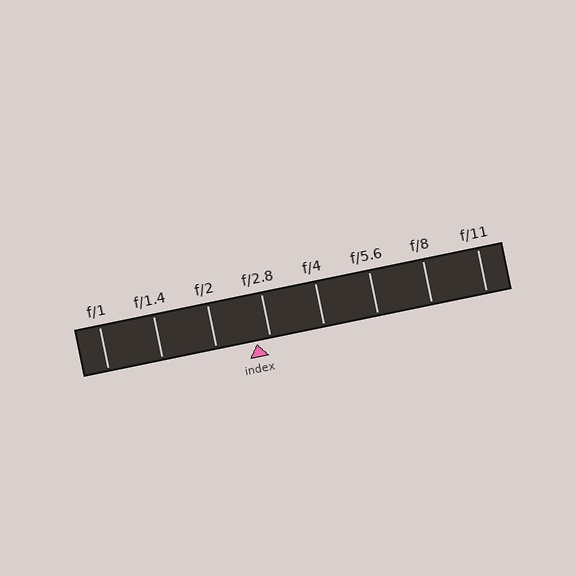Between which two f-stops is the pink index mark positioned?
The index mark is between f/2 and f/2.8.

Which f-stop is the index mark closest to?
The index mark is closest to f/2.8.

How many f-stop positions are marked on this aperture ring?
There are 8 f-stop positions marked.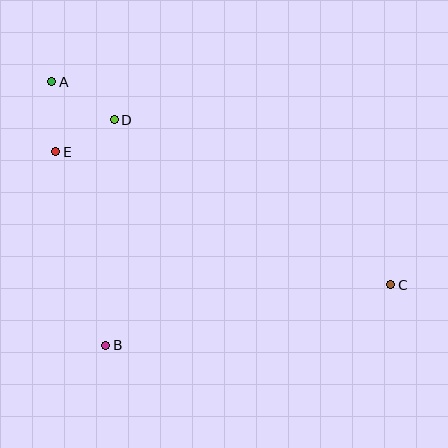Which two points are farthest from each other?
Points A and C are farthest from each other.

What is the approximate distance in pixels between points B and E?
The distance between B and E is approximately 200 pixels.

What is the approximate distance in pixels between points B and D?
The distance between B and D is approximately 225 pixels.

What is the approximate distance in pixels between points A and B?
The distance between A and B is approximately 269 pixels.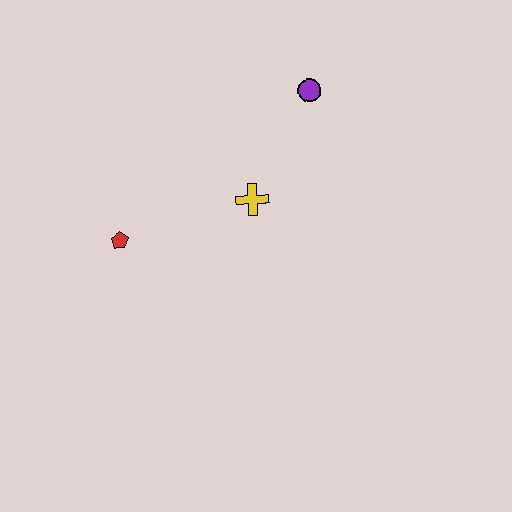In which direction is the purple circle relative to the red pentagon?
The purple circle is to the right of the red pentagon.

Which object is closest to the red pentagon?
The yellow cross is closest to the red pentagon.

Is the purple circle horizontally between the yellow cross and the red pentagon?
No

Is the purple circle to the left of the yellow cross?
No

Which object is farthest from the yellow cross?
The red pentagon is farthest from the yellow cross.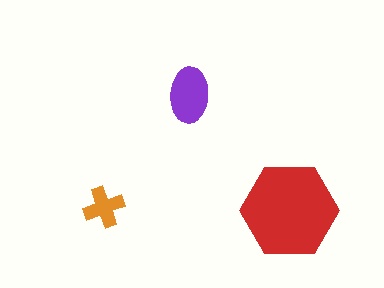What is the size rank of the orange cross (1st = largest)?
3rd.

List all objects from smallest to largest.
The orange cross, the purple ellipse, the red hexagon.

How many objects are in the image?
There are 3 objects in the image.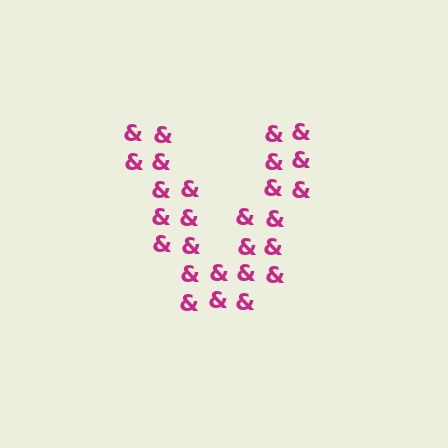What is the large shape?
The large shape is the letter V.